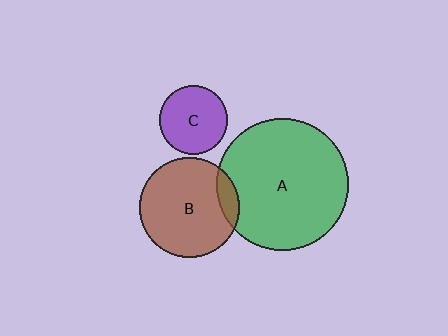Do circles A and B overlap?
Yes.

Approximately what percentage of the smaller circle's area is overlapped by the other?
Approximately 10%.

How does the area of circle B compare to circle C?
Approximately 2.1 times.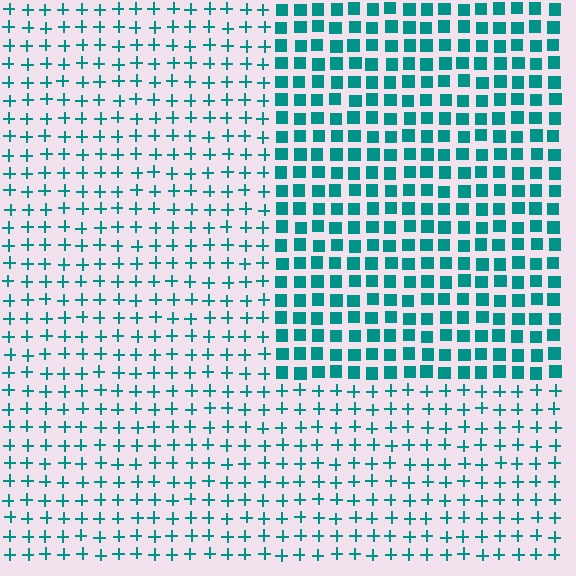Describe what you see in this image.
The image is filled with small teal elements arranged in a uniform grid. A rectangle-shaped region contains squares, while the surrounding area contains plus signs. The boundary is defined purely by the change in element shape.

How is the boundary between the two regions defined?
The boundary is defined by a change in element shape: squares inside vs. plus signs outside. All elements share the same color and spacing.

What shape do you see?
I see a rectangle.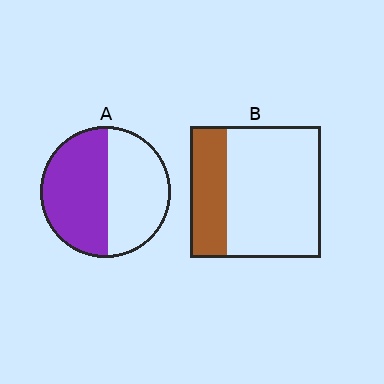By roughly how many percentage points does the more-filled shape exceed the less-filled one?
By roughly 25 percentage points (A over B).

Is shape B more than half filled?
No.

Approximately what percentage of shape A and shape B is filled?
A is approximately 50% and B is approximately 30%.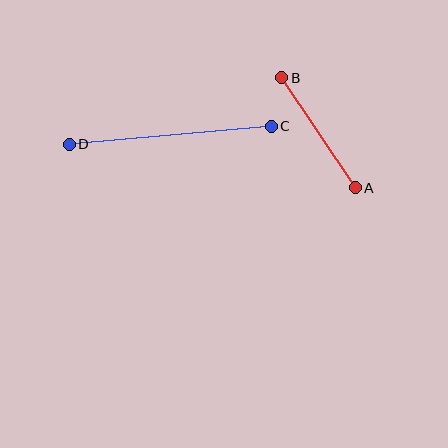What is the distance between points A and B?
The distance is approximately 132 pixels.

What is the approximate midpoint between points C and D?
The midpoint is at approximately (170, 135) pixels.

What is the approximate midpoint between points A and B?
The midpoint is at approximately (318, 133) pixels.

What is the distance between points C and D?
The distance is approximately 202 pixels.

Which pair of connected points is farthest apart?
Points C and D are farthest apart.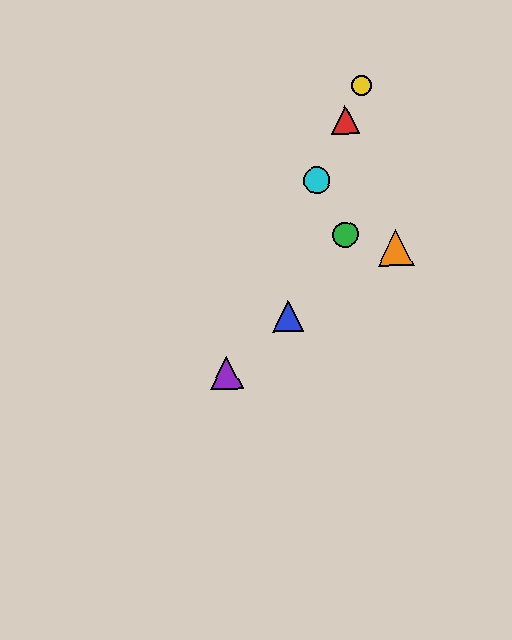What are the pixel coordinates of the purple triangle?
The purple triangle is at (227, 373).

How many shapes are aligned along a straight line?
4 shapes (the red triangle, the yellow circle, the purple triangle, the cyan circle) are aligned along a straight line.